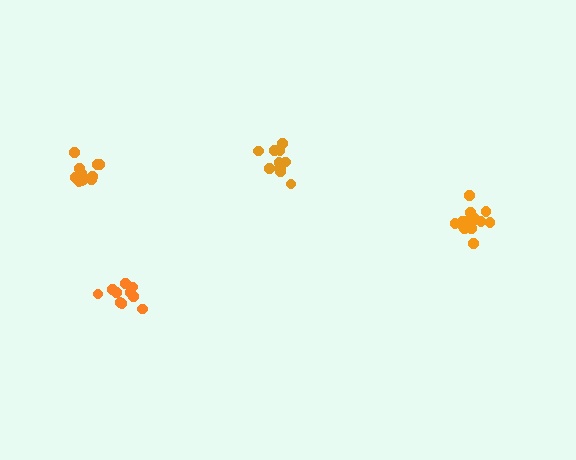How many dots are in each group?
Group 1: 11 dots, Group 2: 10 dots, Group 3: 16 dots, Group 4: 10 dots (47 total).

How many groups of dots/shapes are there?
There are 4 groups.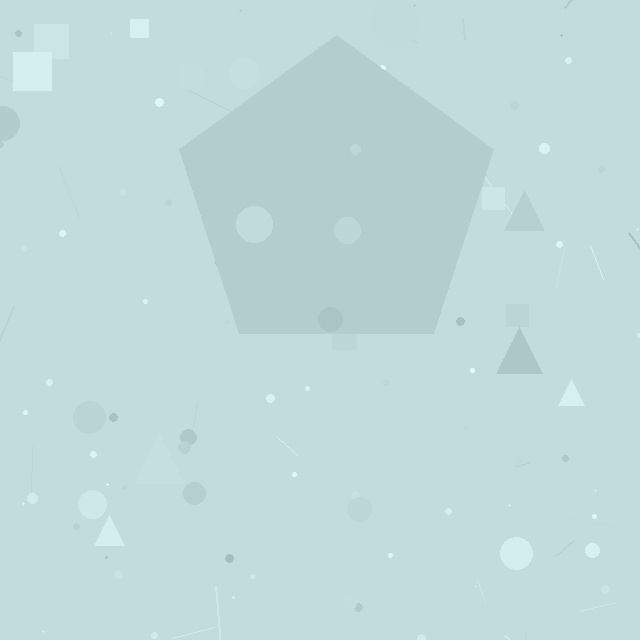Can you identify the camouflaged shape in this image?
The camouflaged shape is a pentagon.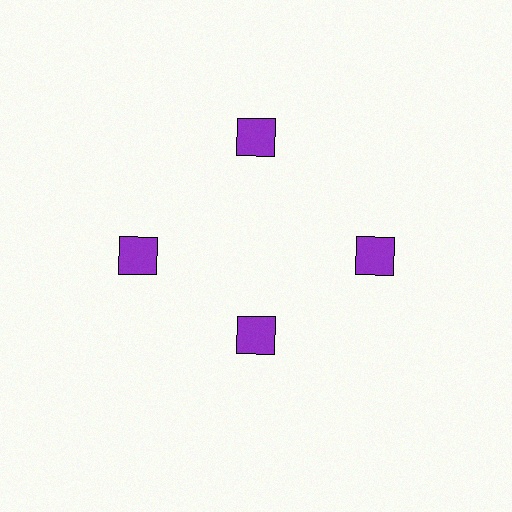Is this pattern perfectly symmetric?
No. The 4 purple squares are arranged in a ring, but one element near the 6 o'clock position is pulled inward toward the center, breaking the 4-fold rotational symmetry.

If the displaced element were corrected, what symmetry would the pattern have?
It would have 4-fold rotational symmetry — the pattern would map onto itself every 90 degrees.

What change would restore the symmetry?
The symmetry would be restored by moving it outward, back onto the ring so that all 4 squares sit at equal angles and equal distance from the center.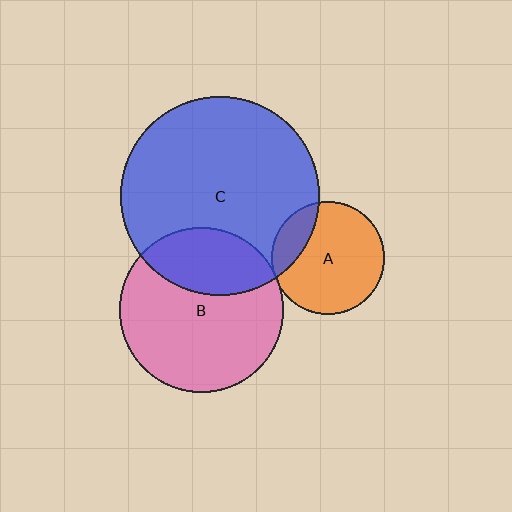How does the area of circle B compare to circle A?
Approximately 2.1 times.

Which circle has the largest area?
Circle C (blue).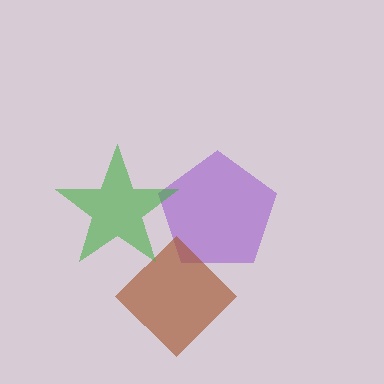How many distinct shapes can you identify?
There are 3 distinct shapes: a purple pentagon, a brown diamond, a green star.